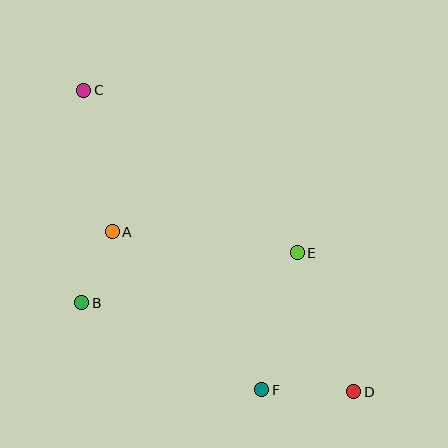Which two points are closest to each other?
Points A and B are closest to each other.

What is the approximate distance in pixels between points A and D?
The distance between A and D is approximately 290 pixels.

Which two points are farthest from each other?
Points C and D are farthest from each other.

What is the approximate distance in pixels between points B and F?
The distance between B and F is approximately 200 pixels.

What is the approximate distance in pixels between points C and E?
The distance between C and E is approximately 268 pixels.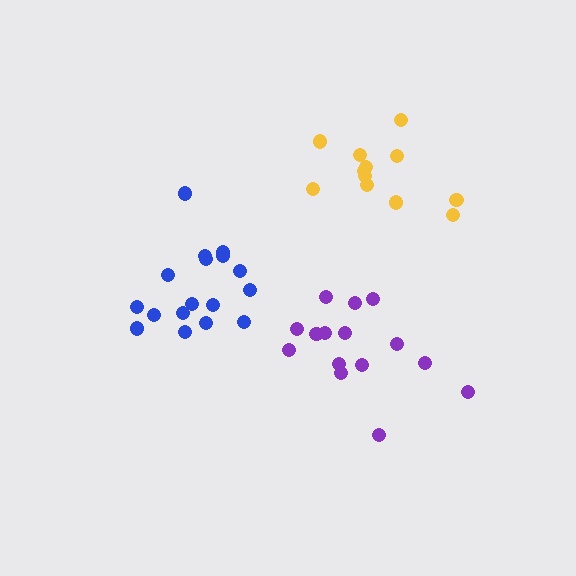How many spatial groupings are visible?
There are 3 spatial groupings.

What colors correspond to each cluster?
The clusters are colored: purple, blue, yellow.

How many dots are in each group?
Group 1: 15 dots, Group 2: 17 dots, Group 3: 13 dots (45 total).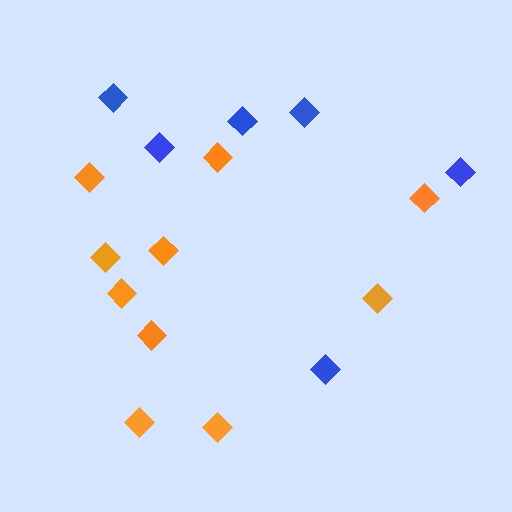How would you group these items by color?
There are 2 groups: one group of blue diamonds (6) and one group of orange diamonds (10).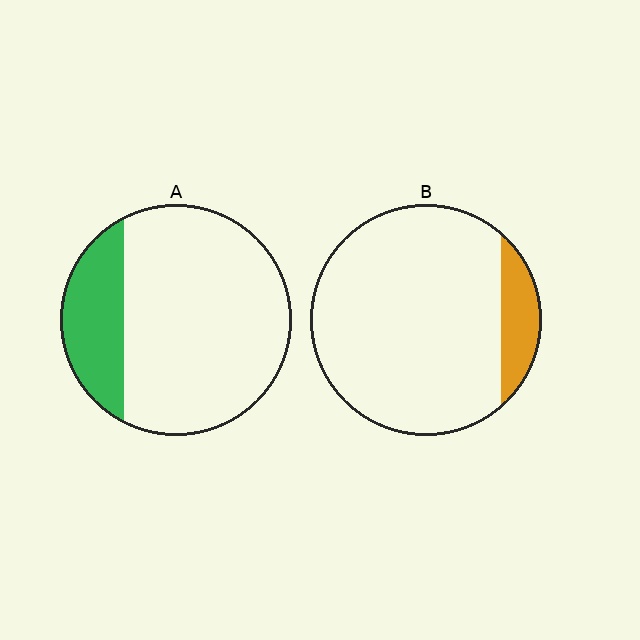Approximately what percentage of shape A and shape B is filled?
A is approximately 20% and B is approximately 10%.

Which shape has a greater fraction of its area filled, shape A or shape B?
Shape A.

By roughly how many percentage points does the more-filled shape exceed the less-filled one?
By roughly 10 percentage points (A over B).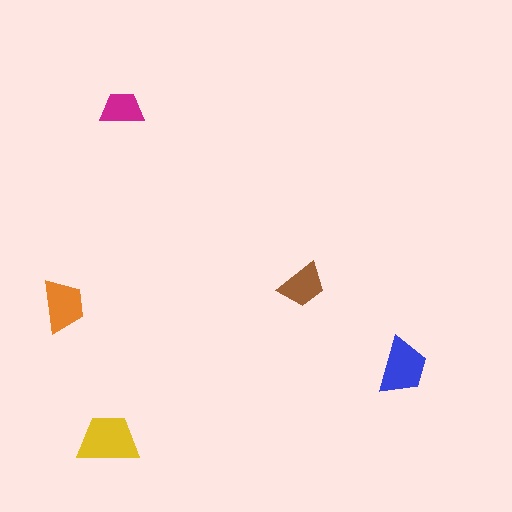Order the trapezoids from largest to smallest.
the yellow one, the blue one, the orange one, the brown one, the magenta one.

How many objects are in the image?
There are 5 objects in the image.